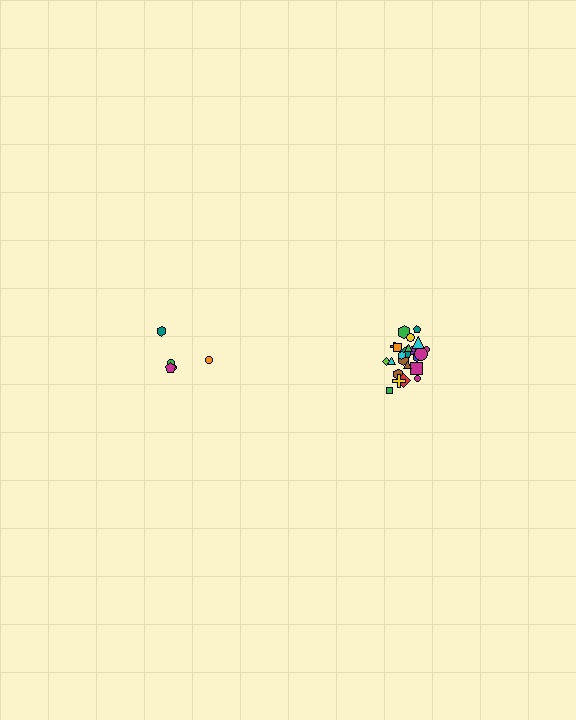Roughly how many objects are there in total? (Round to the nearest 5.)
Roughly 30 objects in total.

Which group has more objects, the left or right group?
The right group.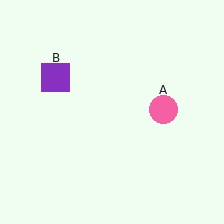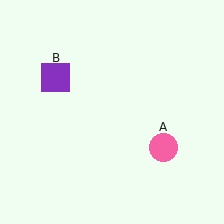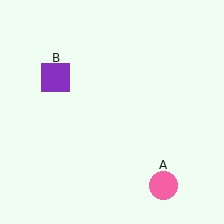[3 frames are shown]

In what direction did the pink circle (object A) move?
The pink circle (object A) moved down.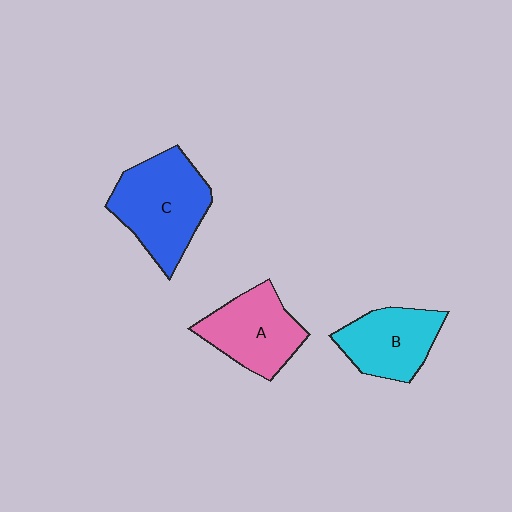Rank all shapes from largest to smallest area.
From largest to smallest: C (blue), A (pink), B (cyan).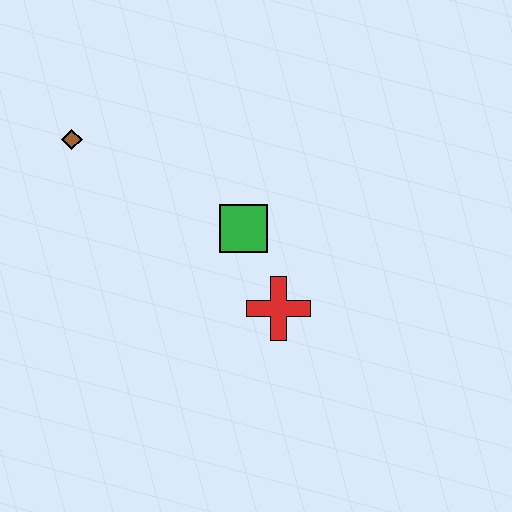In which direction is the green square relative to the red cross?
The green square is above the red cross.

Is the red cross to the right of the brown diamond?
Yes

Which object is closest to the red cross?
The green square is closest to the red cross.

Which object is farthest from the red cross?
The brown diamond is farthest from the red cross.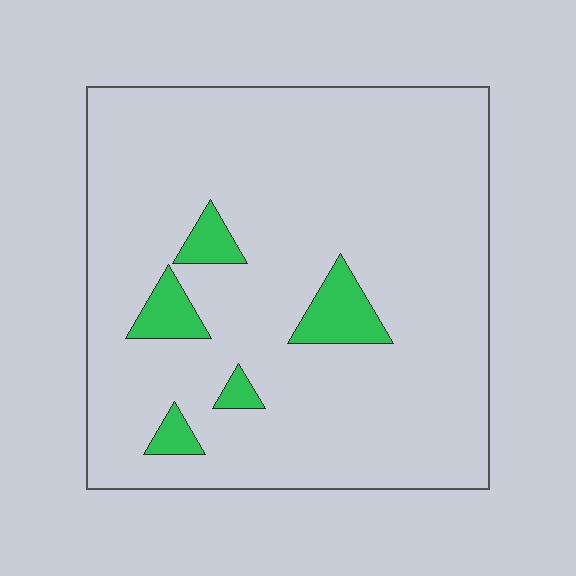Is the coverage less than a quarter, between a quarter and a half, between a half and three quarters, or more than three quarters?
Less than a quarter.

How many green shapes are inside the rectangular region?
5.